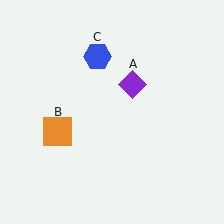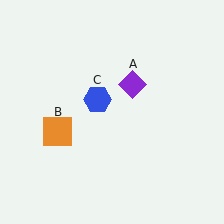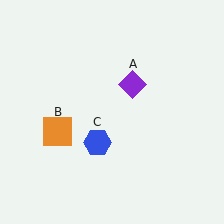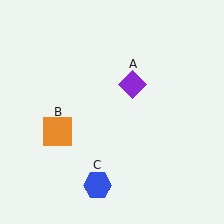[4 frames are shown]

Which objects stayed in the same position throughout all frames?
Purple diamond (object A) and orange square (object B) remained stationary.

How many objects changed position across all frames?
1 object changed position: blue hexagon (object C).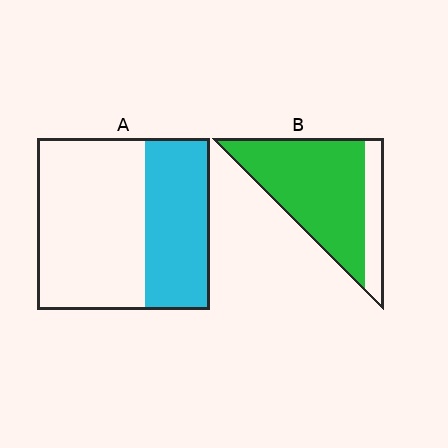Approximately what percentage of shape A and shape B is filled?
A is approximately 40% and B is approximately 80%.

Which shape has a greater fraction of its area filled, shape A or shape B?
Shape B.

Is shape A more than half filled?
No.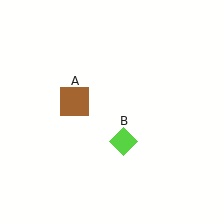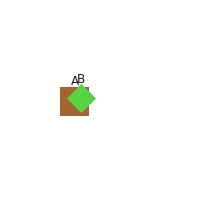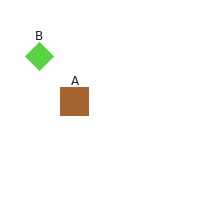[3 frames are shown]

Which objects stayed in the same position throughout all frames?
Brown square (object A) remained stationary.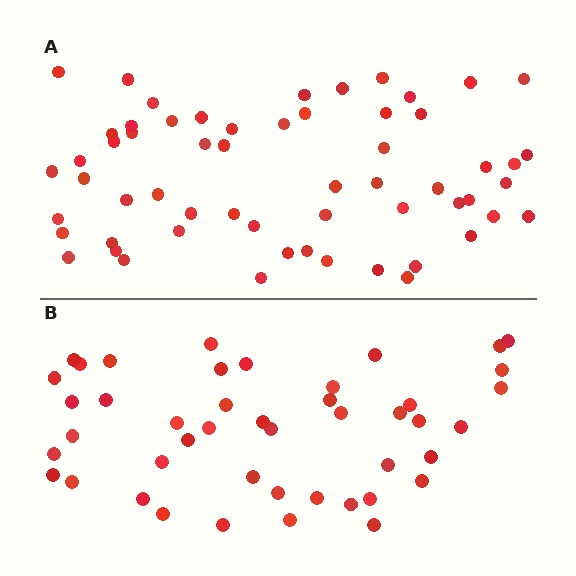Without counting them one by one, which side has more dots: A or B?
Region A (the top region) has more dots.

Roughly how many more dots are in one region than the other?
Region A has approximately 15 more dots than region B.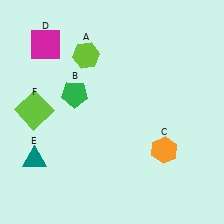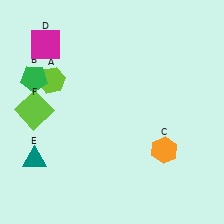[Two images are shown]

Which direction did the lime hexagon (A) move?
The lime hexagon (A) moved left.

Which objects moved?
The objects that moved are: the lime hexagon (A), the green pentagon (B).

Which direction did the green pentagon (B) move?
The green pentagon (B) moved left.